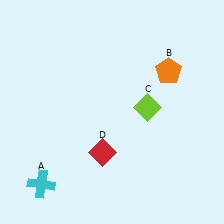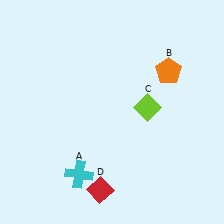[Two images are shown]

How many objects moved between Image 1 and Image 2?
2 objects moved between the two images.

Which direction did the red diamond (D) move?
The red diamond (D) moved down.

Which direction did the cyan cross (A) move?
The cyan cross (A) moved right.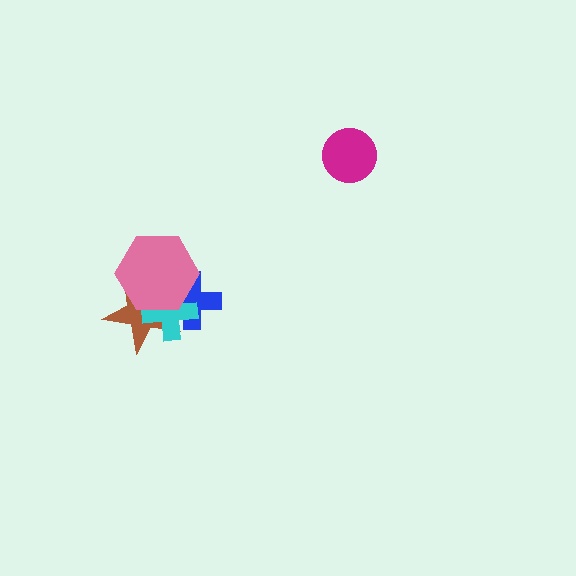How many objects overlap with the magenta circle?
0 objects overlap with the magenta circle.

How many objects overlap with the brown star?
3 objects overlap with the brown star.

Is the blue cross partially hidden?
Yes, it is partially covered by another shape.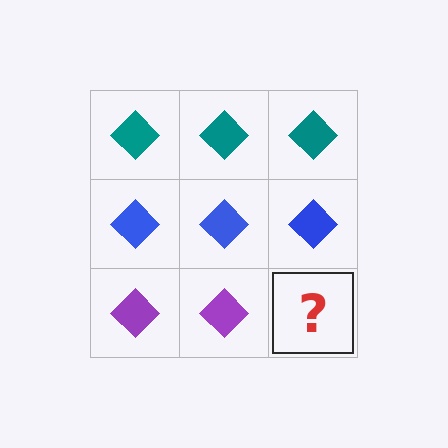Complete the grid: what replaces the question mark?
The question mark should be replaced with a purple diamond.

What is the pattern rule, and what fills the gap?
The rule is that each row has a consistent color. The gap should be filled with a purple diamond.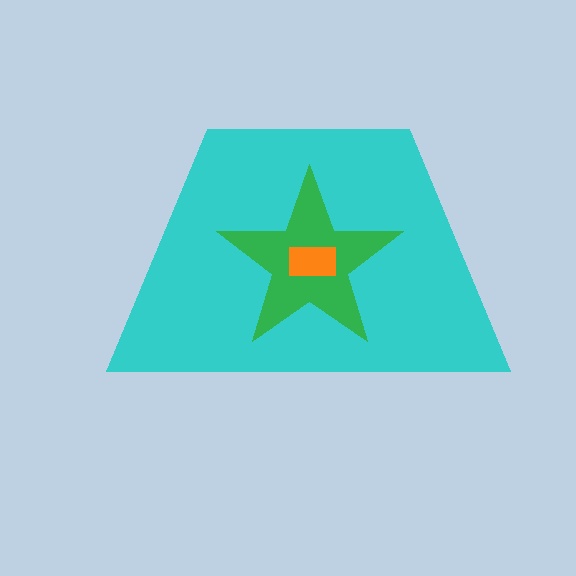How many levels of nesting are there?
3.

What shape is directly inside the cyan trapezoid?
The green star.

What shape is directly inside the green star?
The orange rectangle.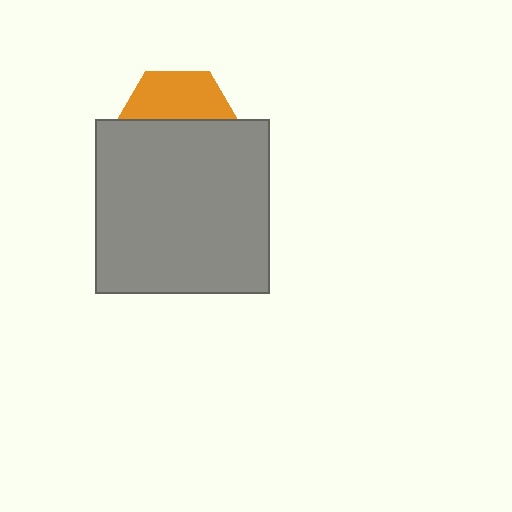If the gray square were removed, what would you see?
You would see the complete orange hexagon.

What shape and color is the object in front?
The object in front is a gray square.